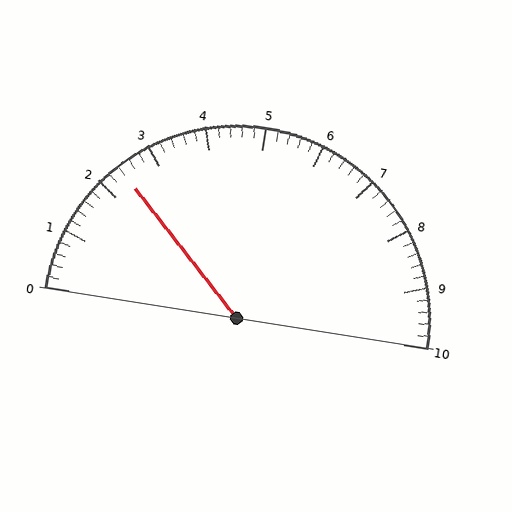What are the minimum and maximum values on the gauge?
The gauge ranges from 0 to 10.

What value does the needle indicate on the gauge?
The needle indicates approximately 2.4.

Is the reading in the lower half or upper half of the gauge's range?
The reading is in the lower half of the range (0 to 10).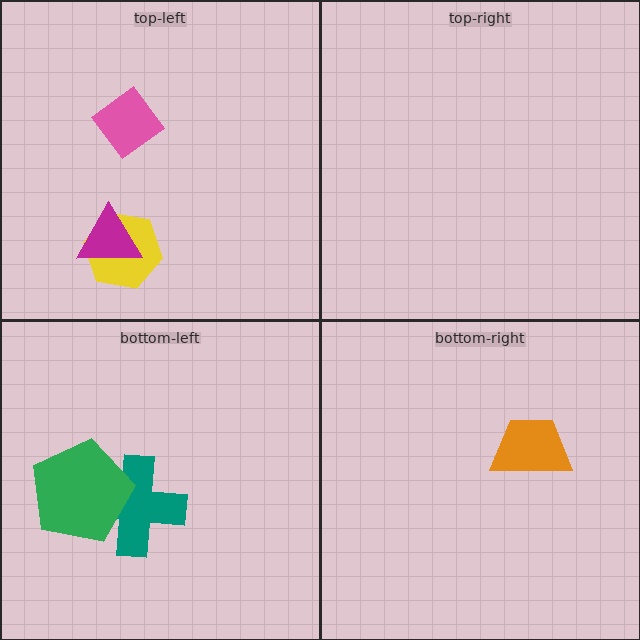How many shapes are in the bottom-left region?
2.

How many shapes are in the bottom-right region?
1.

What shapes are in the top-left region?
The pink diamond, the yellow hexagon, the magenta triangle.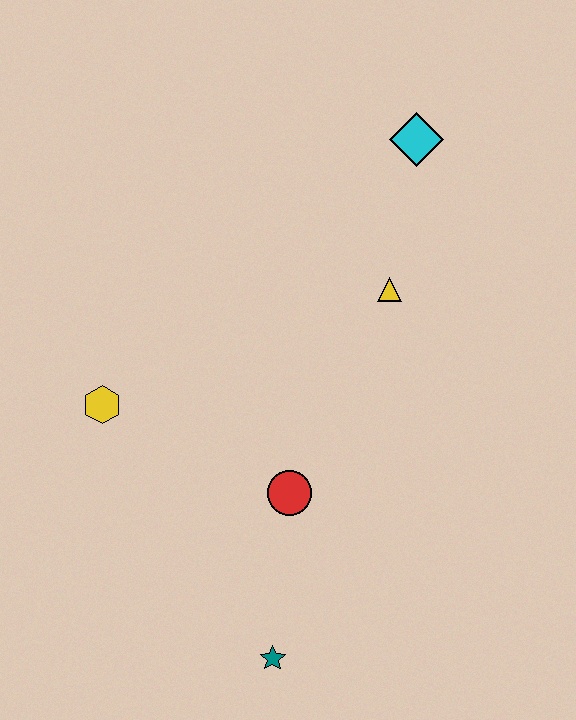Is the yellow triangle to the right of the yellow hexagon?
Yes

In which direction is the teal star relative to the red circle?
The teal star is below the red circle.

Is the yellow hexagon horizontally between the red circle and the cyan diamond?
No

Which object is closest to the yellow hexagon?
The red circle is closest to the yellow hexagon.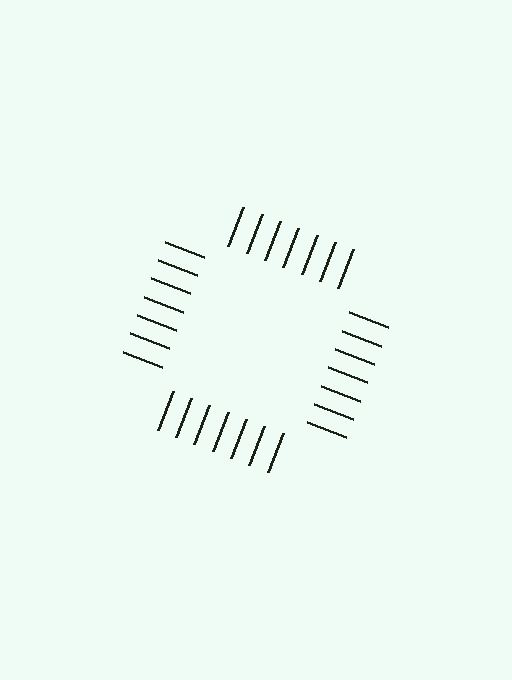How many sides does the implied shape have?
4 sides — the line-ends trace a square.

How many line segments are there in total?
28 — 7 along each of the 4 edges.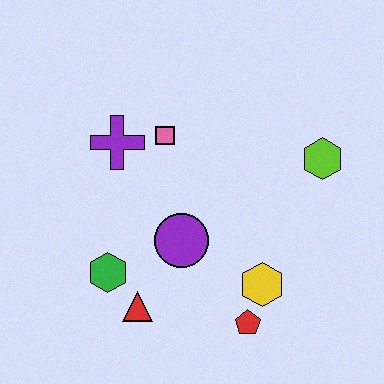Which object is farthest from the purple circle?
The lime hexagon is farthest from the purple circle.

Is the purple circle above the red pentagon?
Yes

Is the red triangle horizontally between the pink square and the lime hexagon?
No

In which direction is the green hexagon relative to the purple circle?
The green hexagon is to the left of the purple circle.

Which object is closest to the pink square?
The purple cross is closest to the pink square.